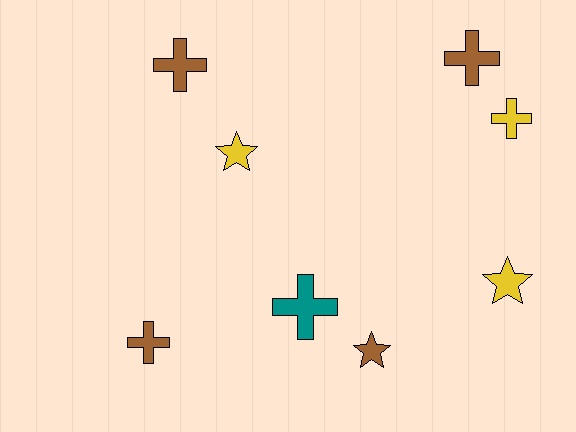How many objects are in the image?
There are 8 objects.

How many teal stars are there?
There are no teal stars.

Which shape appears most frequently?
Cross, with 5 objects.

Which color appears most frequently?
Brown, with 4 objects.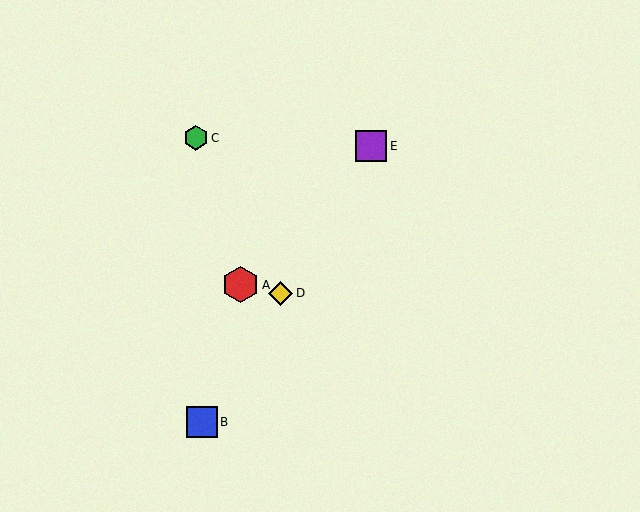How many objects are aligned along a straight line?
3 objects (B, D, E) are aligned along a straight line.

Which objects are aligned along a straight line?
Objects B, D, E are aligned along a straight line.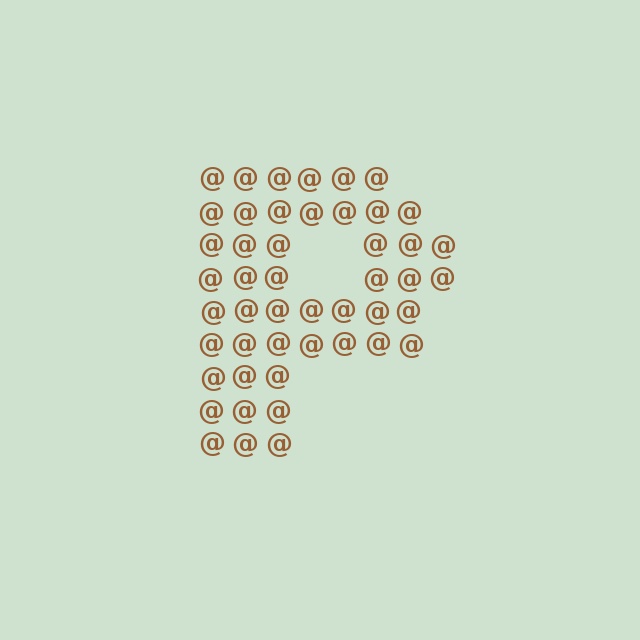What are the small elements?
The small elements are at signs.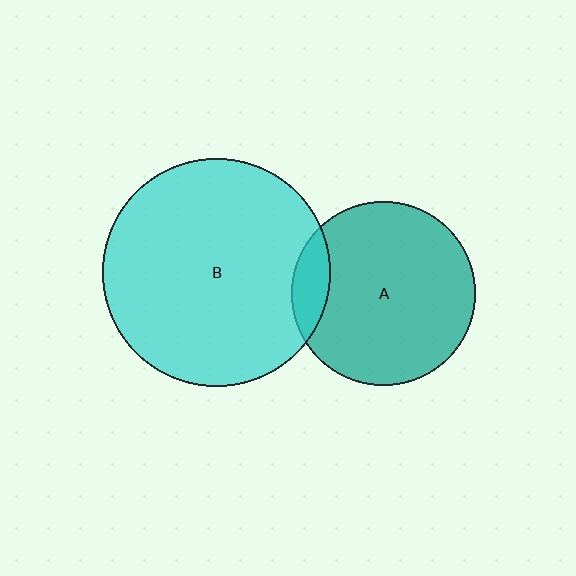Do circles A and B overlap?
Yes.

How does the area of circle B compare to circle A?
Approximately 1.5 times.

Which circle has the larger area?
Circle B (cyan).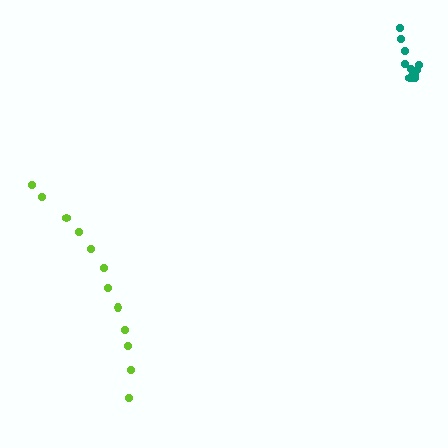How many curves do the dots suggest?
There are 2 distinct paths.